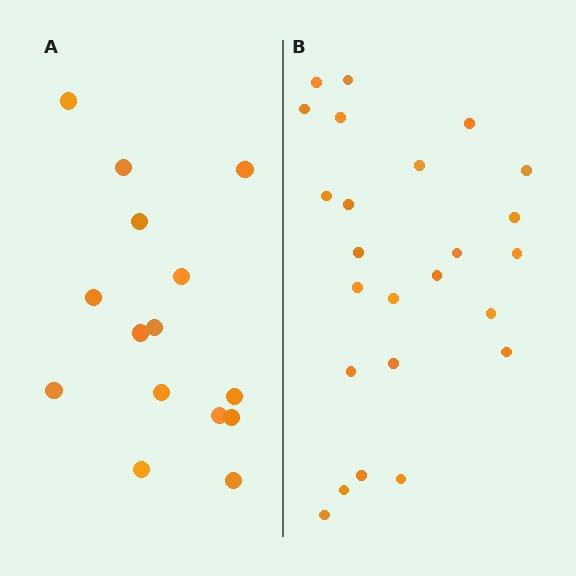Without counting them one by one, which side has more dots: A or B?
Region B (the right region) has more dots.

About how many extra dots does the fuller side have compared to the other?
Region B has roughly 8 or so more dots than region A.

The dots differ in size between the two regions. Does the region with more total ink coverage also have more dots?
No. Region A has more total ink coverage because its dots are larger, but region B actually contains more individual dots. Total area can be misleading — the number of items is what matters here.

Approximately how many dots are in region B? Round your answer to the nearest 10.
About 20 dots. (The exact count is 24, which rounds to 20.)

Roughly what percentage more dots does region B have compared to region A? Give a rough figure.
About 60% more.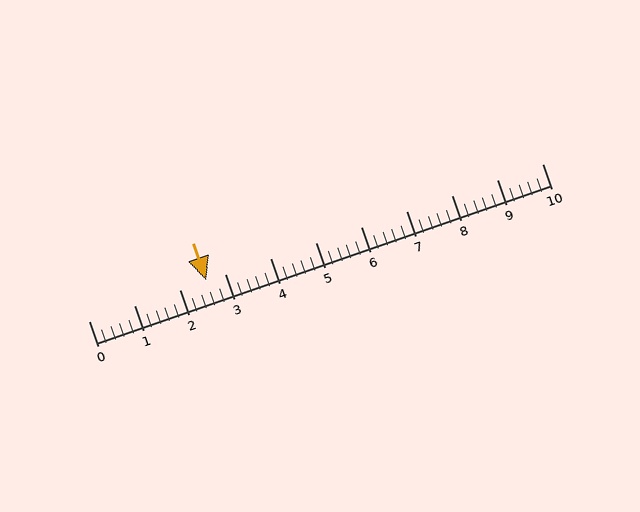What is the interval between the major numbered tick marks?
The major tick marks are spaced 1 units apart.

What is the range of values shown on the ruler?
The ruler shows values from 0 to 10.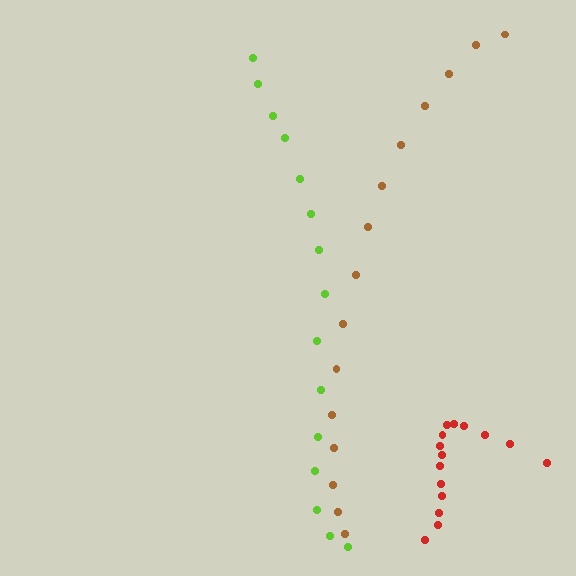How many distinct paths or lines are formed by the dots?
There are 3 distinct paths.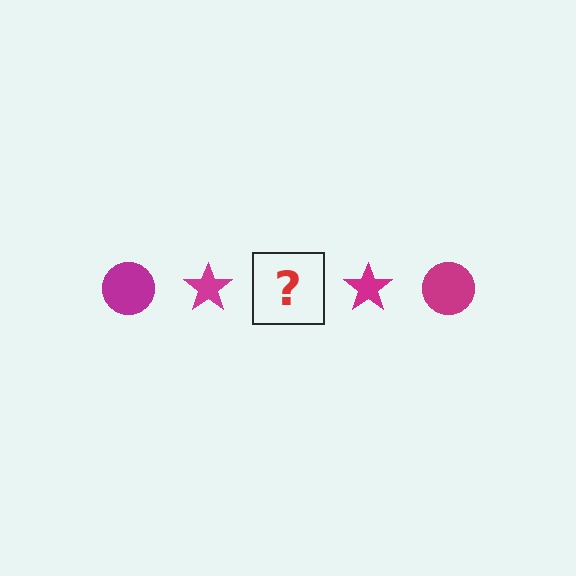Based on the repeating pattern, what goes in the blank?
The blank should be a magenta circle.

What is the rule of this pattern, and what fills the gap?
The rule is that the pattern cycles through circle, star shapes in magenta. The gap should be filled with a magenta circle.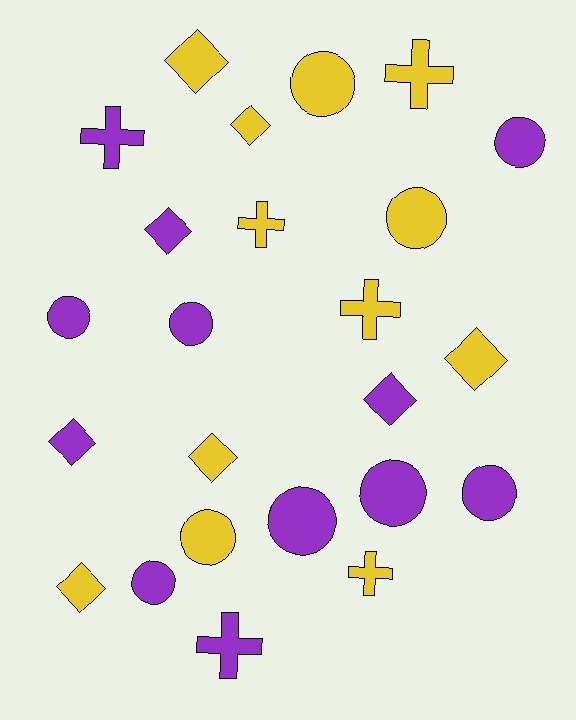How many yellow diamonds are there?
There are 5 yellow diamonds.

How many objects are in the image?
There are 24 objects.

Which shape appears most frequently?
Circle, with 10 objects.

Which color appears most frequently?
Purple, with 12 objects.